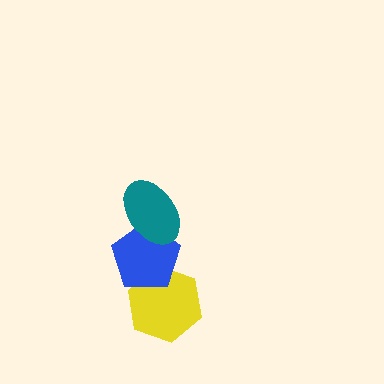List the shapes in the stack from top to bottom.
From top to bottom: the teal ellipse, the blue pentagon, the yellow hexagon.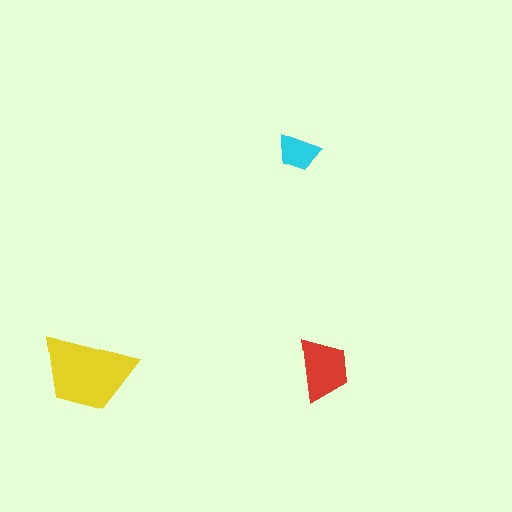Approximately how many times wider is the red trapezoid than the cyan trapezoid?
About 1.5 times wider.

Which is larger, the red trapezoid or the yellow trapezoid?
The yellow one.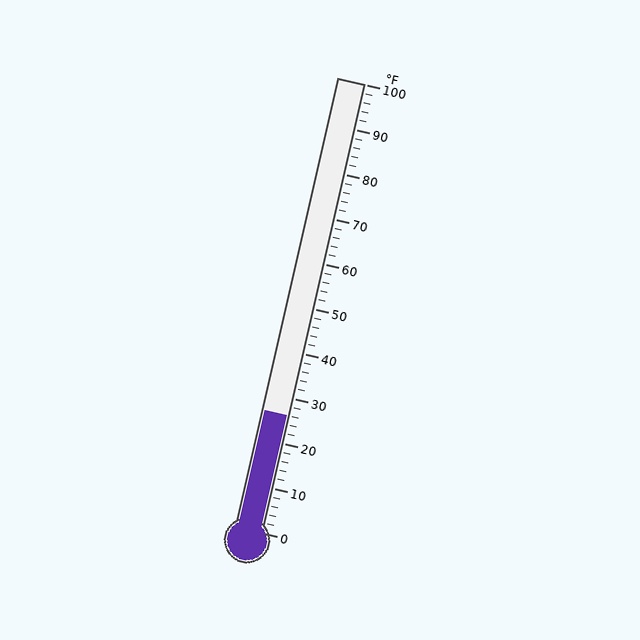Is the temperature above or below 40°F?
The temperature is below 40°F.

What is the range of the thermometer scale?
The thermometer scale ranges from 0°F to 100°F.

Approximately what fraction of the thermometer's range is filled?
The thermometer is filled to approximately 25% of its range.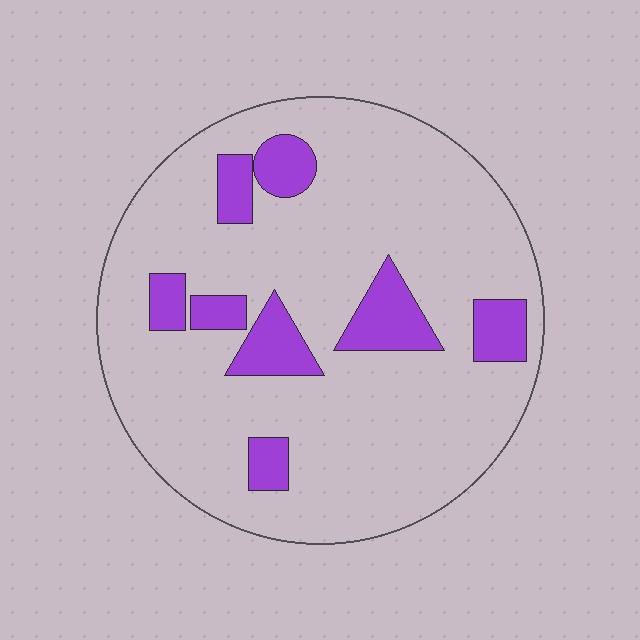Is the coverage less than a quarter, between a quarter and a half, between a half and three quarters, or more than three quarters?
Less than a quarter.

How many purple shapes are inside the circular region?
8.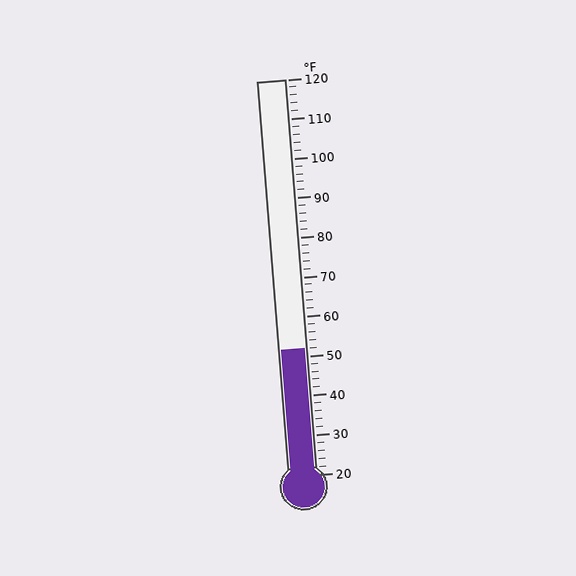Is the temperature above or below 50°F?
The temperature is above 50°F.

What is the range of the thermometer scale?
The thermometer scale ranges from 20°F to 120°F.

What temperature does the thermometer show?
The thermometer shows approximately 52°F.